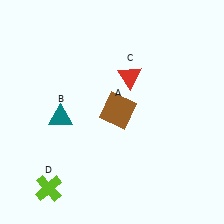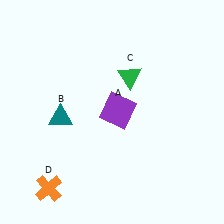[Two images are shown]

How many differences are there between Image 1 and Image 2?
There are 3 differences between the two images.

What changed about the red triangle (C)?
In Image 1, C is red. In Image 2, it changed to green.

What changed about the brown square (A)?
In Image 1, A is brown. In Image 2, it changed to purple.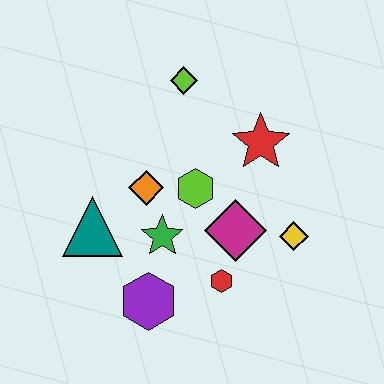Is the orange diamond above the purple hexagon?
Yes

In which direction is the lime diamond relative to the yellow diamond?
The lime diamond is above the yellow diamond.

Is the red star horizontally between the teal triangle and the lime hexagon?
No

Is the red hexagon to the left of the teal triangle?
No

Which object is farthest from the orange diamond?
The yellow diamond is farthest from the orange diamond.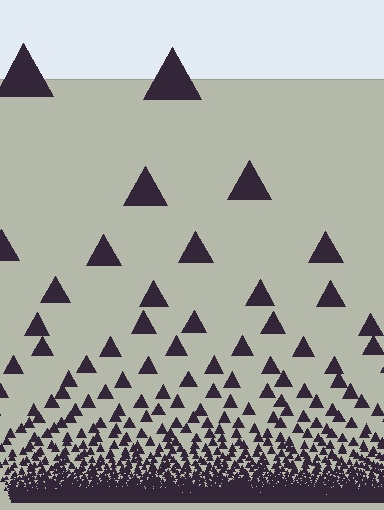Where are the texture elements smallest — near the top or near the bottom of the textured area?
Near the bottom.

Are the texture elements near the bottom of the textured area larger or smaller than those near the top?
Smaller. The gradient is inverted — elements near the bottom are smaller and denser.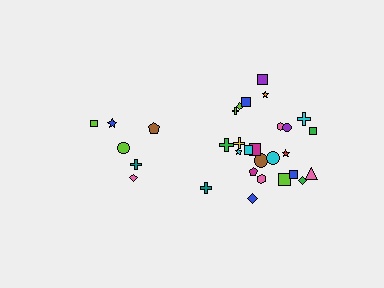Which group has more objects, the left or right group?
The right group.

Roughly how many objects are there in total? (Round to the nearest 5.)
Roughly 30 objects in total.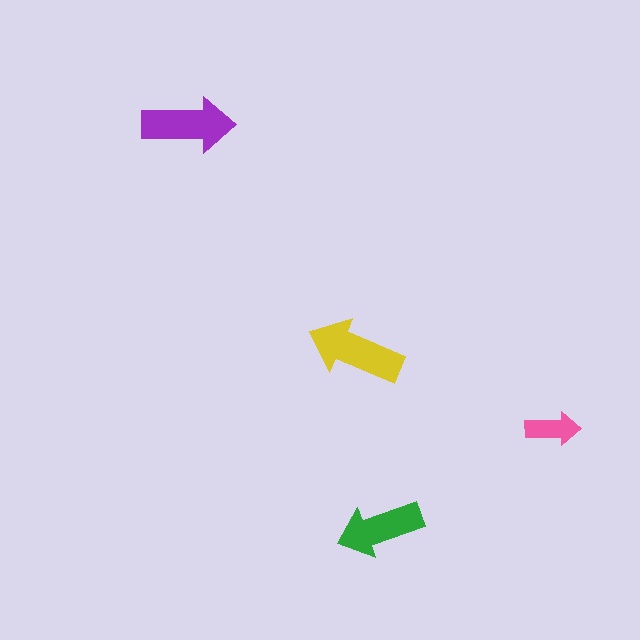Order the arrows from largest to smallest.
the yellow one, the purple one, the green one, the pink one.